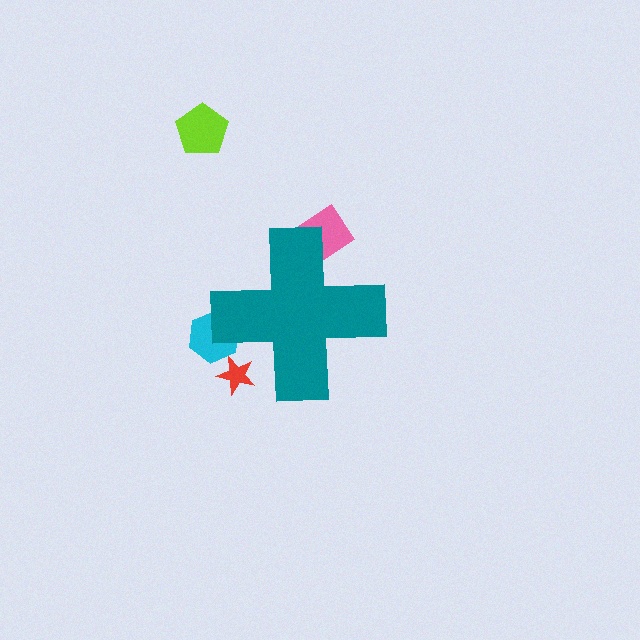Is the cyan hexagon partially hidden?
Yes, the cyan hexagon is partially hidden behind the teal cross.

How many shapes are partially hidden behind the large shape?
3 shapes are partially hidden.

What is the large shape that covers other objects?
A teal cross.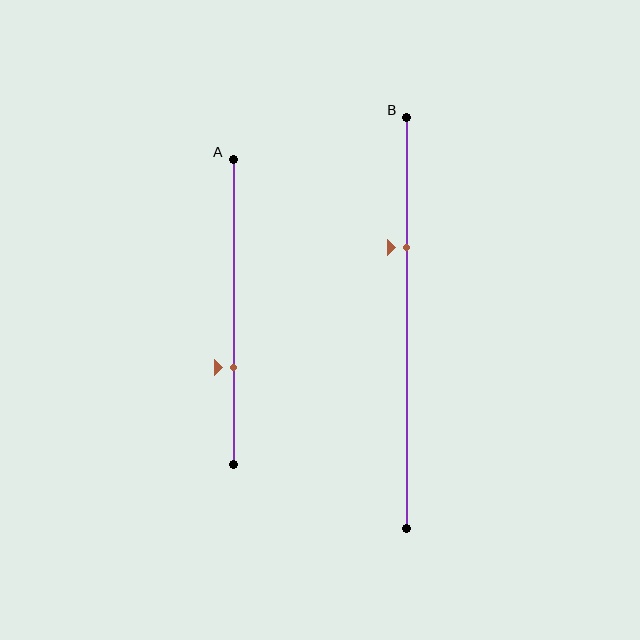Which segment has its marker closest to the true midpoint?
Segment A has its marker closest to the true midpoint.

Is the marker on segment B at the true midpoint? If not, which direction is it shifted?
No, the marker on segment B is shifted upward by about 18% of the segment length.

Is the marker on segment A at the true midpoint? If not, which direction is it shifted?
No, the marker on segment A is shifted downward by about 18% of the segment length.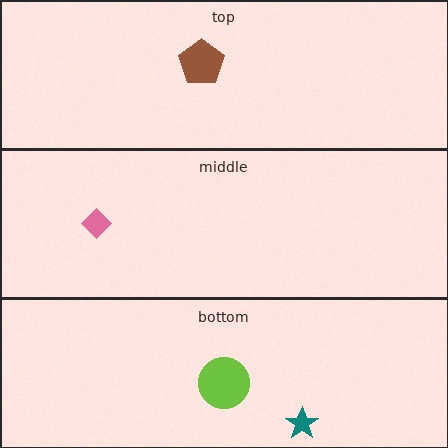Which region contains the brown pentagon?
The top region.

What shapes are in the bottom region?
The teal star, the lime circle.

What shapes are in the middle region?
The pink diamond.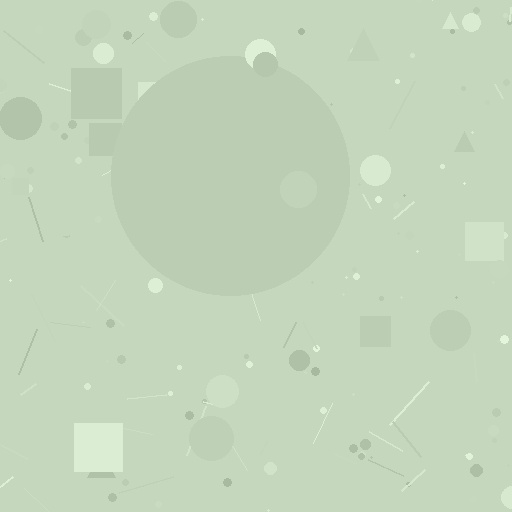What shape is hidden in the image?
A circle is hidden in the image.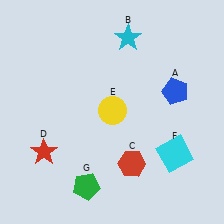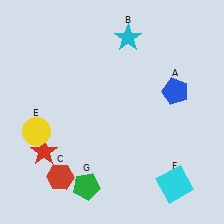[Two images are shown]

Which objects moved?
The objects that moved are: the red hexagon (C), the yellow circle (E), the cyan square (F).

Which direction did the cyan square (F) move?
The cyan square (F) moved down.